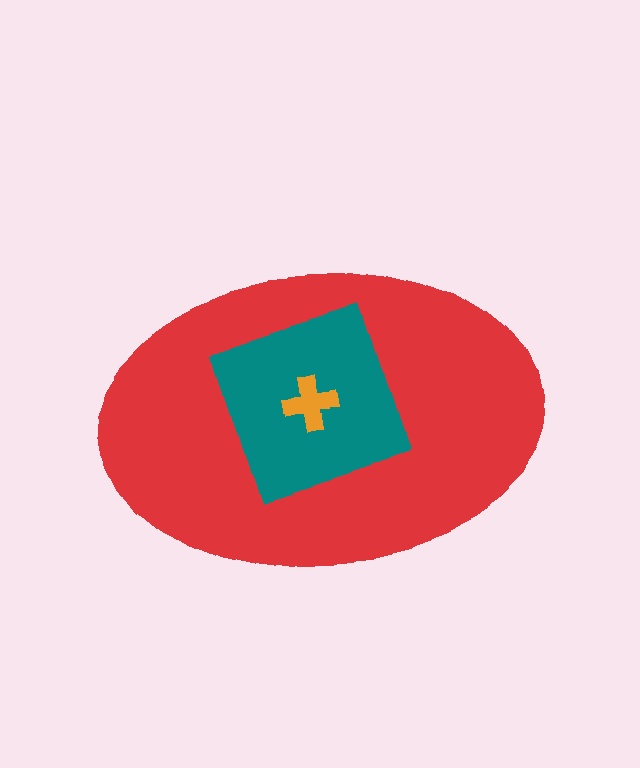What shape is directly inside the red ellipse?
The teal diamond.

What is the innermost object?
The orange cross.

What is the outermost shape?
The red ellipse.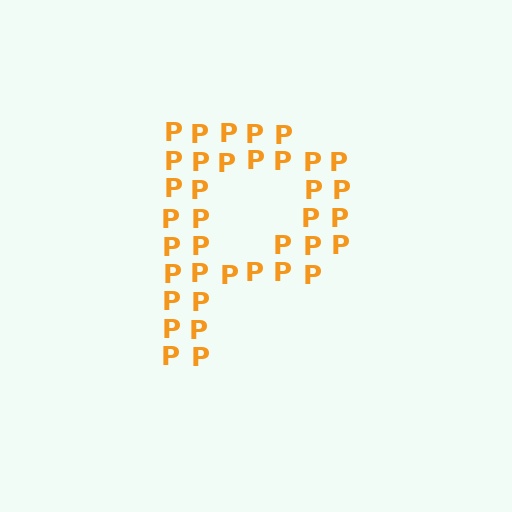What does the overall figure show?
The overall figure shows the letter P.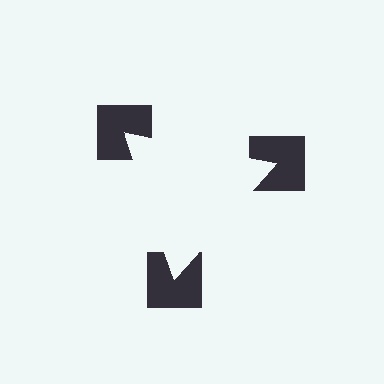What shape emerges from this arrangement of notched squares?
An illusory triangle — its edges are inferred from the aligned wedge cuts in the notched squares, not physically drawn.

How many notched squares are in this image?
There are 3 — one at each vertex of the illusory triangle.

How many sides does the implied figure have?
3 sides.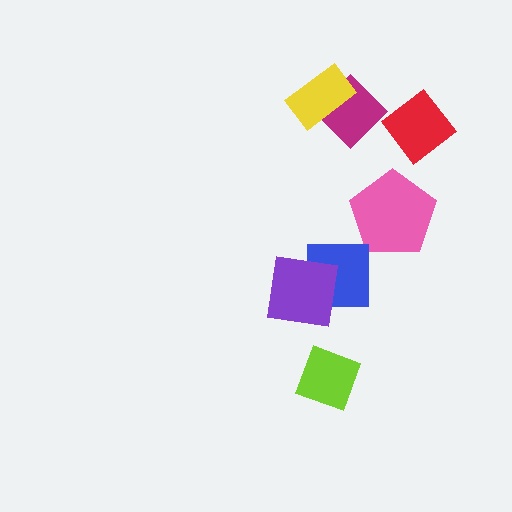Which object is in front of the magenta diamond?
The yellow rectangle is in front of the magenta diamond.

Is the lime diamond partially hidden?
No, no other shape covers it.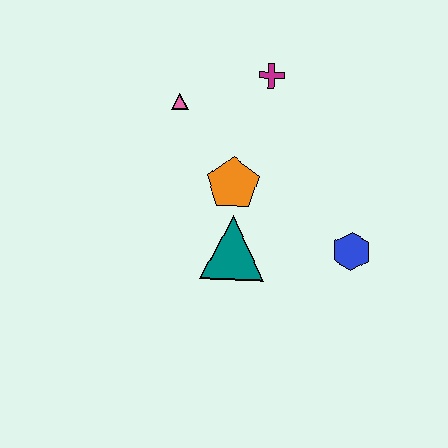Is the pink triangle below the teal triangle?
No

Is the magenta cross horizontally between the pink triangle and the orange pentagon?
No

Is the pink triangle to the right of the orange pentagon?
No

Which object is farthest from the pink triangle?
The blue hexagon is farthest from the pink triangle.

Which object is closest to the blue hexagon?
The teal triangle is closest to the blue hexagon.